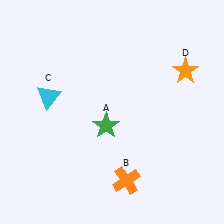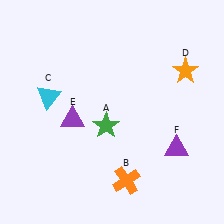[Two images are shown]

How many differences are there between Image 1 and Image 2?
There are 2 differences between the two images.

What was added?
A purple triangle (E), a purple triangle (F) were added in Image 2.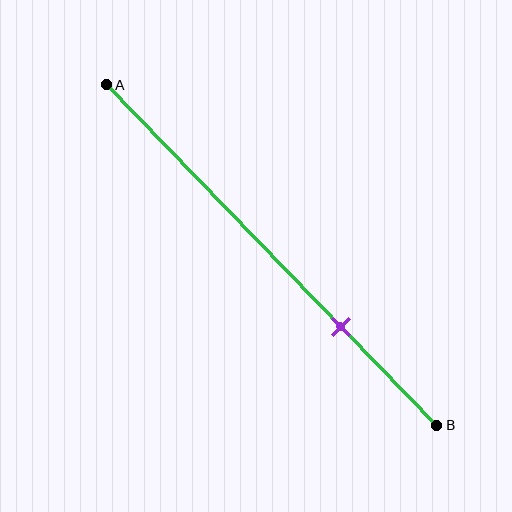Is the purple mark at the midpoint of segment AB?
No, the mark is at about 70% from A, not at the 50% midpoint.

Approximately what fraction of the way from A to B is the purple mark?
The purple mark is approximately 70% of the way from A to B.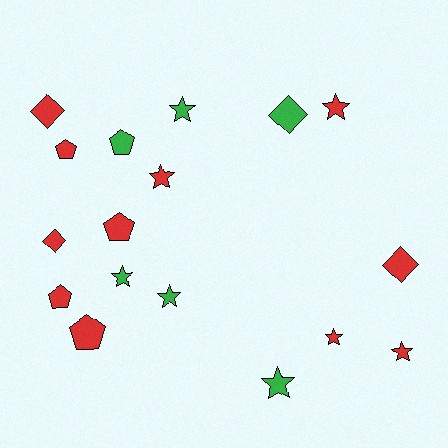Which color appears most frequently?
Red, with 11 objects.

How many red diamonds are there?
There are 3 red diamonds.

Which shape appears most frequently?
Star, with 8 objects.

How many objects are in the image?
There are 17 objects.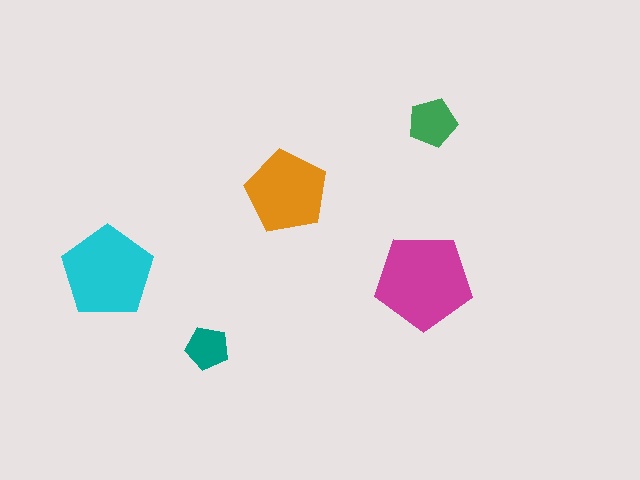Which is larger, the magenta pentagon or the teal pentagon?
The magenta one.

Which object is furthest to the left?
The cyan pentagon is leftmost.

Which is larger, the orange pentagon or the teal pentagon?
The orange one.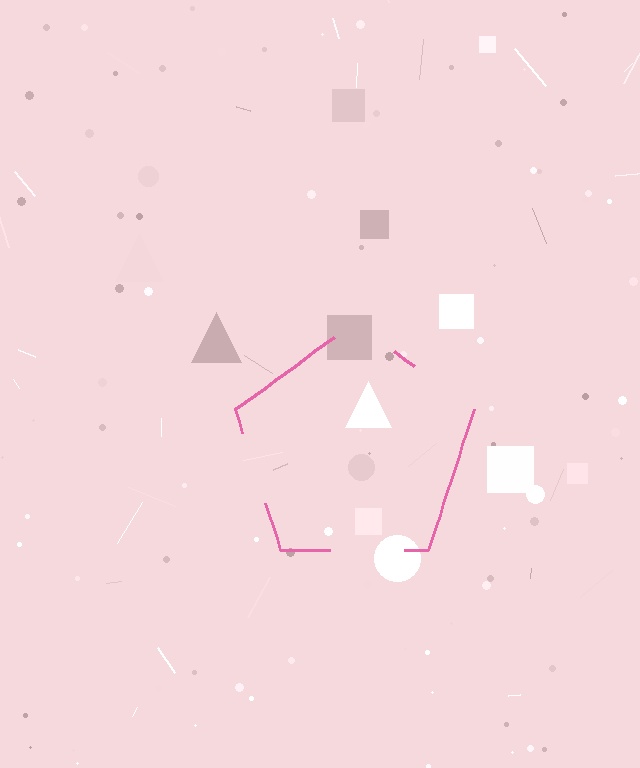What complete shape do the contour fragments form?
The contour fragments form a pentagon.